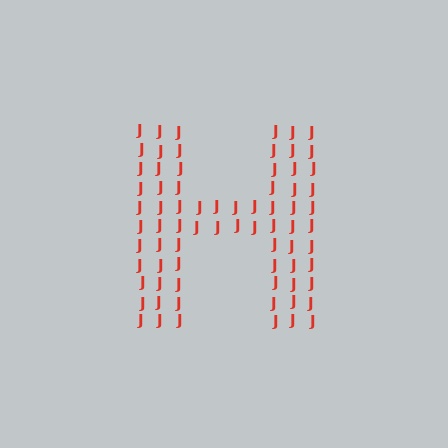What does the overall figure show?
The overall figure shows the letter H.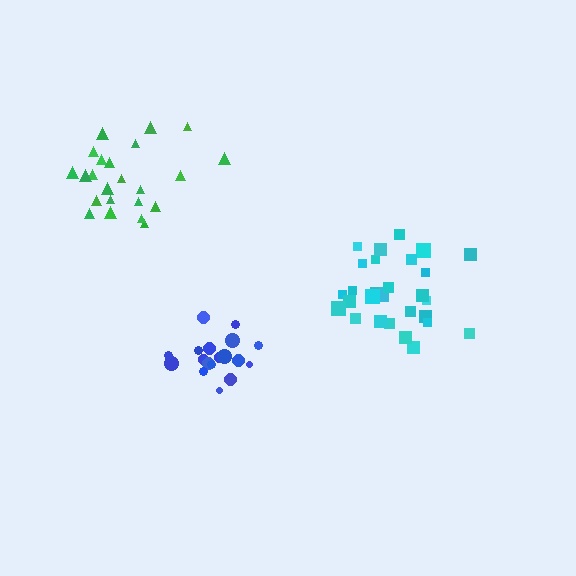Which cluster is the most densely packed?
Blue.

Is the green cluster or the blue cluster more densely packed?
Blue.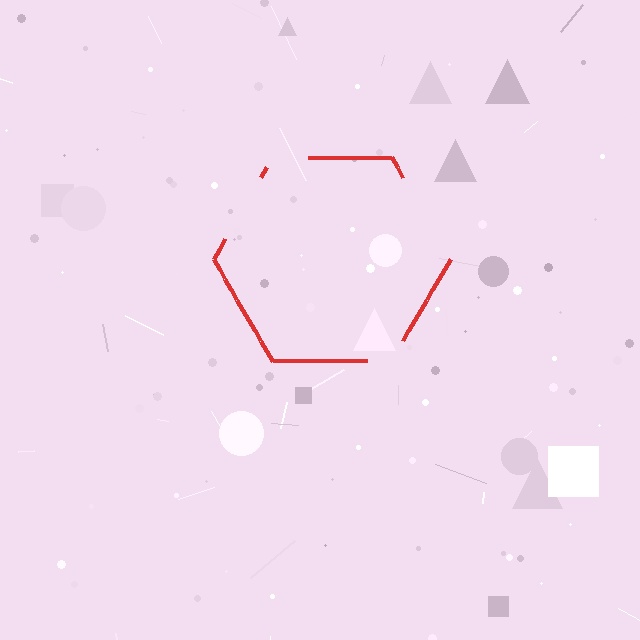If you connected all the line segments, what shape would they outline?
They would outline a hexagon.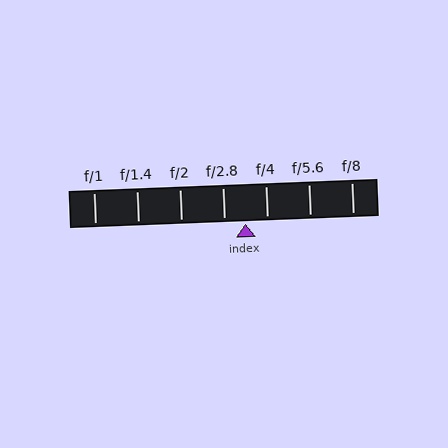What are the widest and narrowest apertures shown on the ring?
The widest aperture shown is f/1 and the narrowest is f/8.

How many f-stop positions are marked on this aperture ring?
There are 7 f-stop positions marked.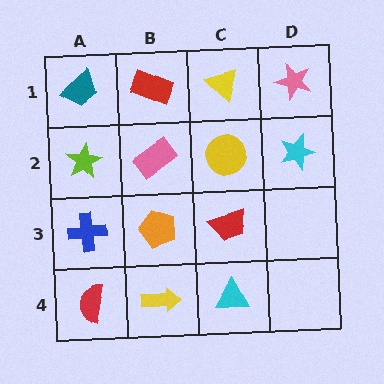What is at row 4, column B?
A yellow arrow.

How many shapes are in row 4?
3 shapes.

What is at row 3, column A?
A blue cross.